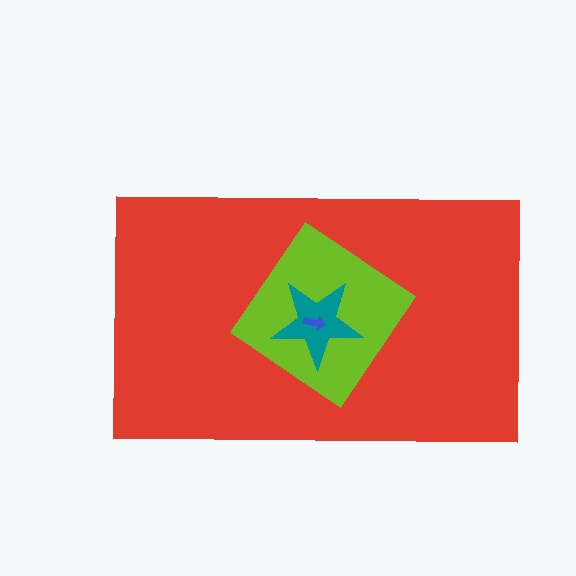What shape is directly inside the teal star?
The blue arrow.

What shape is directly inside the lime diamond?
The teal star.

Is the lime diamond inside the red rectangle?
Yes.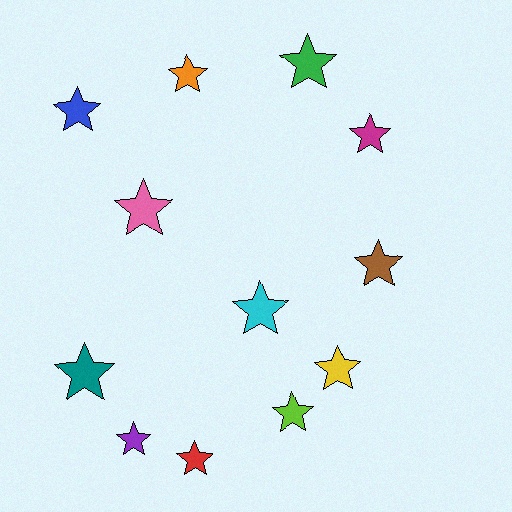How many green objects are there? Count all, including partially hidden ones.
There is 1 green object.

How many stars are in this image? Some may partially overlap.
There are 12 stars.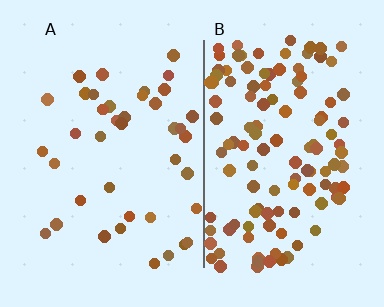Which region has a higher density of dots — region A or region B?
B (the right).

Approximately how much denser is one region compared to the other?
Approximately 3.0× — region B over region A.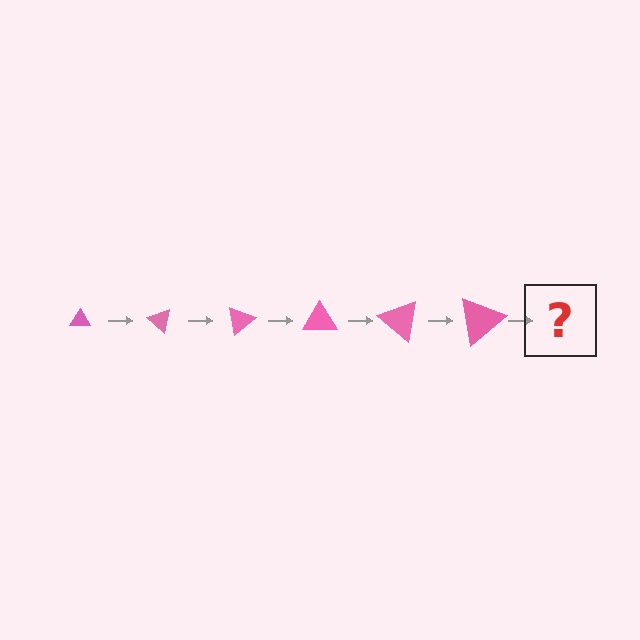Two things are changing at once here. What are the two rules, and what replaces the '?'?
The two rules are that the triangle grows larger each step and it rotates 40 degrees each step. The '?' should be a triangle, larger than the previous one and rotated 240 degrees from the start.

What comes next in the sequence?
The next element should be a triangle, larger than the previous one and rotated 240 degrees from the start.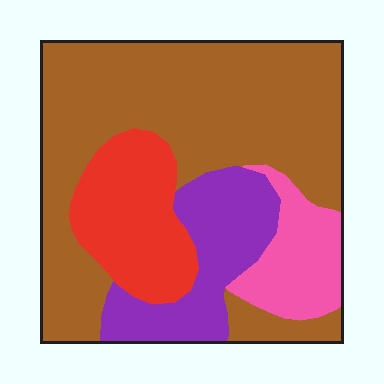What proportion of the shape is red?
Red takes up about one sixth (1/6) of the shape.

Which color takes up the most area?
Brown, at roughly 55%.